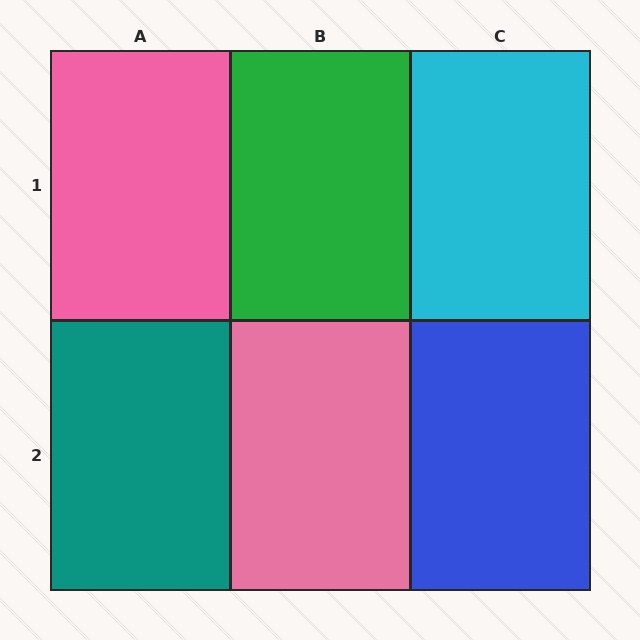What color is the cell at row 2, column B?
Pink.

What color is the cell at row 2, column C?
Blue.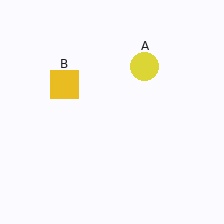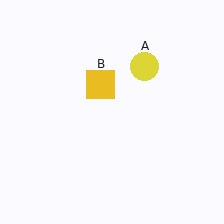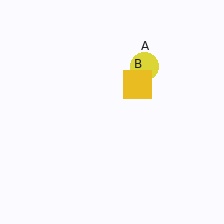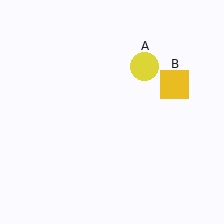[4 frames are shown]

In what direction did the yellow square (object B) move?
The yellow square (object B) moved right.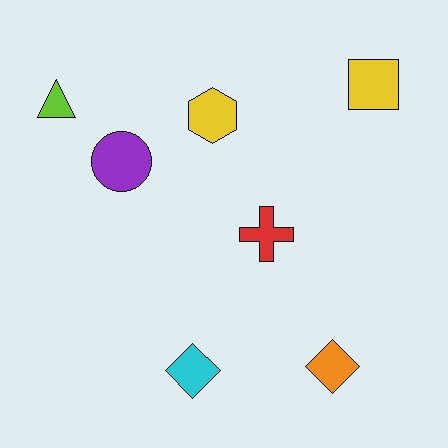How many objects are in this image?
There are 7 objects.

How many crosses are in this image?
There is 1 cross.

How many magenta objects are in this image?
There are no magenta objects.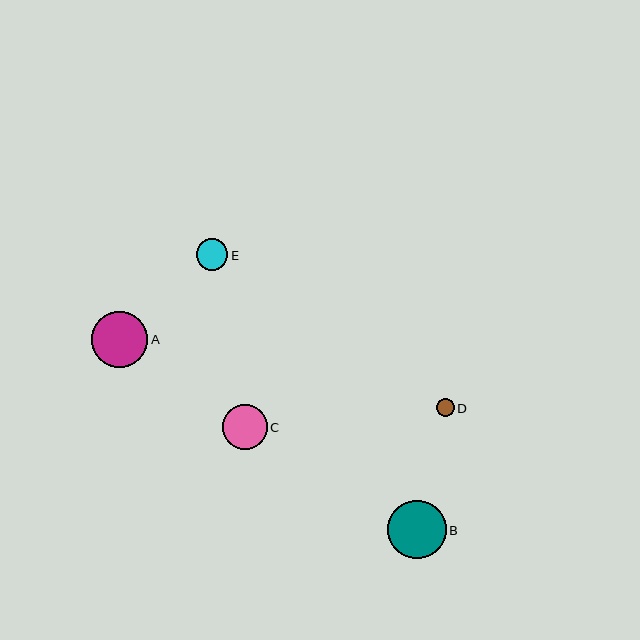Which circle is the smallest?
Circle D is the smallest with a size of approximately 18 pixels.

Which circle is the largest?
Circle B is the largest with a size of approximately 59 pixels.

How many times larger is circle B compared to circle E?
Circle B is approximately 1.9 times the size of circle E.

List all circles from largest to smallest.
From largest to smallest: B, A, C, E, D.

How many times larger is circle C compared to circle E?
Circle C is approximately 1.4 times the size of circle E.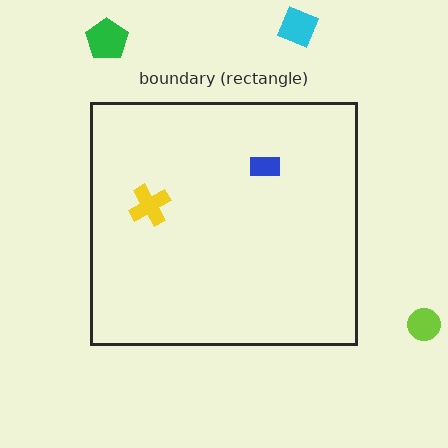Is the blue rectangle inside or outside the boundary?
Inside.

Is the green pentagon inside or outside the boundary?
Outside.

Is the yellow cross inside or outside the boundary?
Inside.